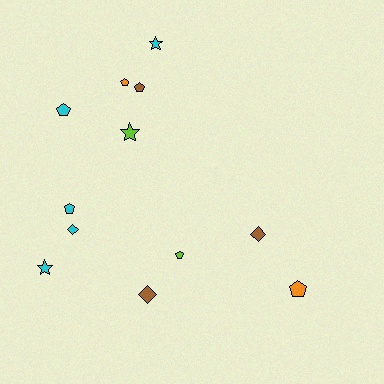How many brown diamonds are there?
There are 2 brown diamonds.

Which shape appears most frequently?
Pentagon, with 6 objects.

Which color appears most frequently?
Cyan, with 5 objects.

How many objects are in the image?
There are 12 objects.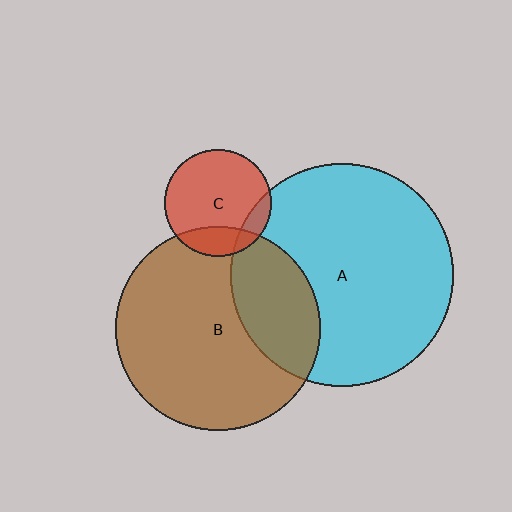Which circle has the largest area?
Circle A (cyan).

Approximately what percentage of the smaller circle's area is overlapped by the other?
Approximately 20%.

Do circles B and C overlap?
Yes.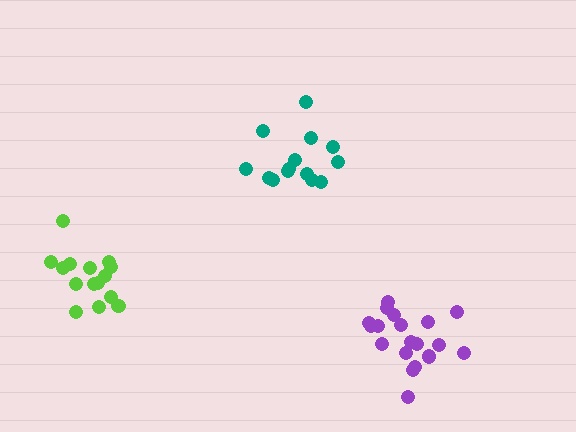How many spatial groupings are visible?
There are 3 spatial groupings.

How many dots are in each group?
Group 1: 19 dots, Group 2: 15 dots, Group 3: 14 dots (48 total).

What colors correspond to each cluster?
The clusters are colored: purple, lime, teal.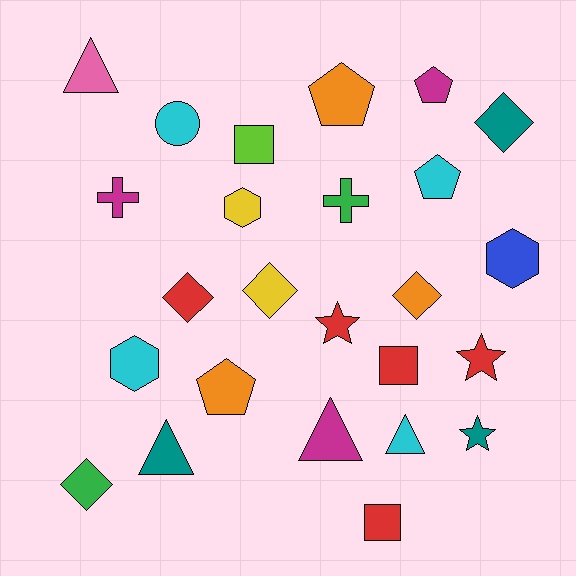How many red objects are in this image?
There are 5 red objects.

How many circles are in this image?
There is 1 circle.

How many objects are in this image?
There are 25 objects.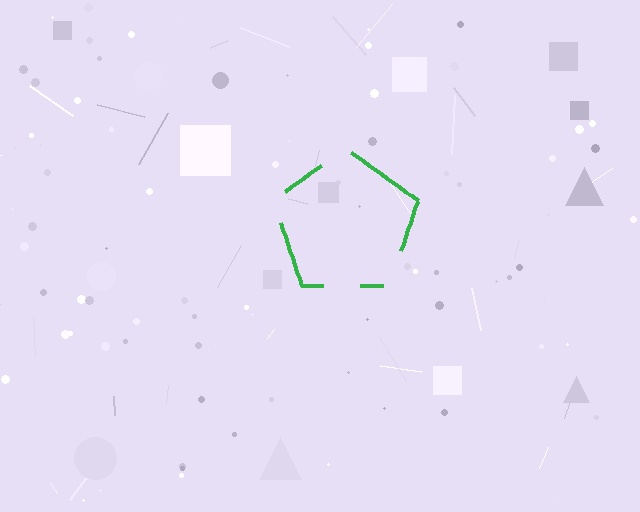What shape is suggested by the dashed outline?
The dashed outline suggests a pentagon.